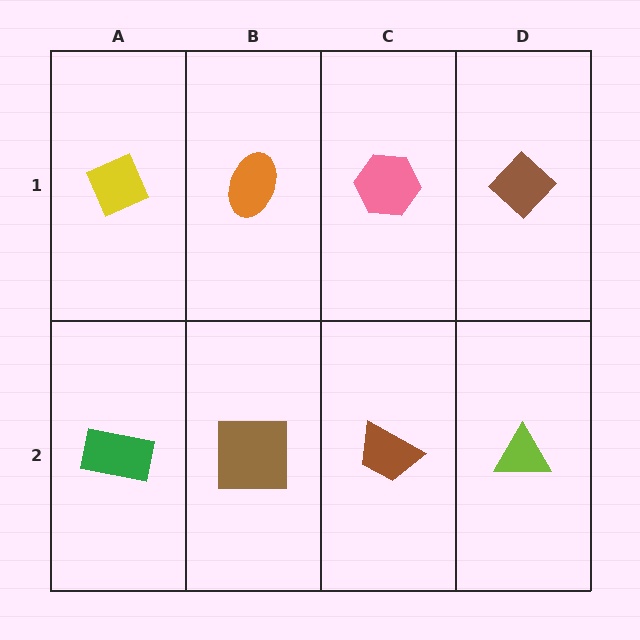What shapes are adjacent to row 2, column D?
A brown diamond (row 1, column D), a brown trapezoid (row 2, column C).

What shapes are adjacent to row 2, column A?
A yellow diamond (row 1, column A), a brown square (row 2, column B).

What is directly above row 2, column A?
A yellow diamond.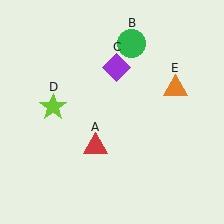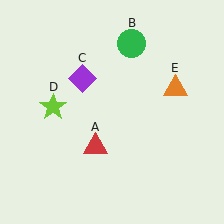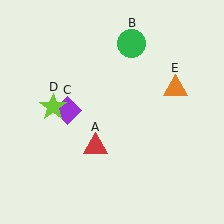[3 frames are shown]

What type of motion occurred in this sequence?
The purple diamond (object C) rotated counterclockwise around the center of the scene.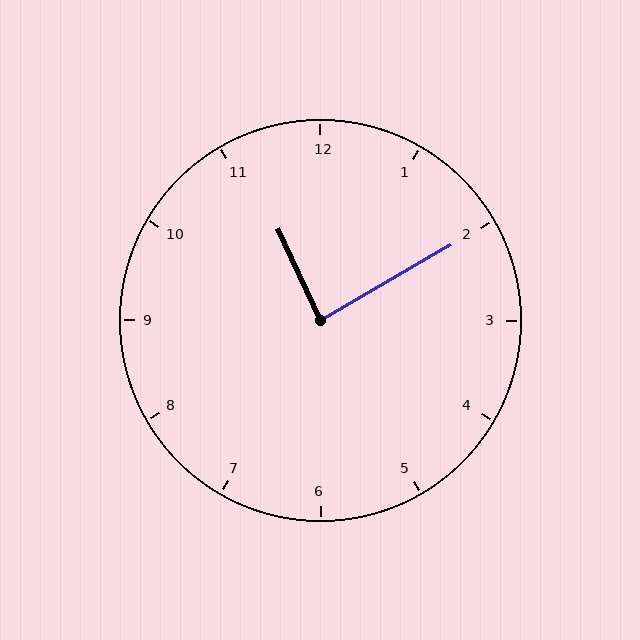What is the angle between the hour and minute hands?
Approximately 85 degrees.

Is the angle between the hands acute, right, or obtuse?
It is right.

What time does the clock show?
11:10.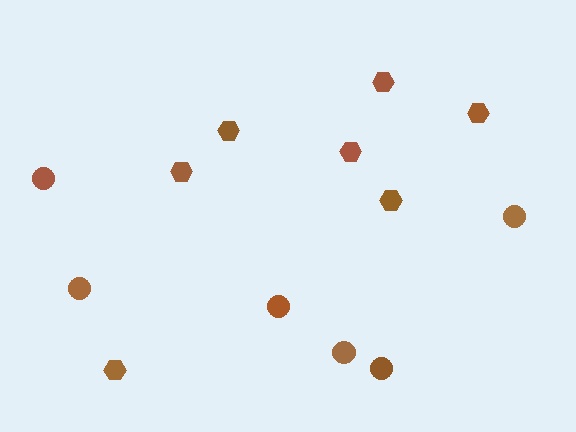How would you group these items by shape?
There are 2 groups: one group of circles (6) and one group of hexagons (7).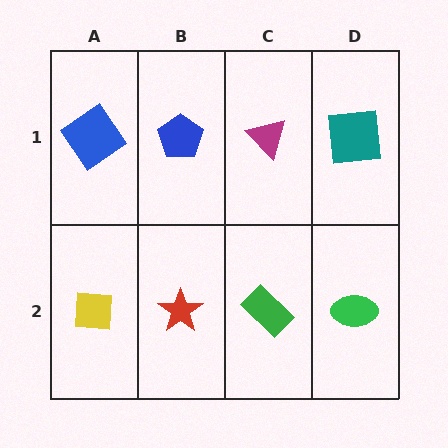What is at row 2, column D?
A green ellipse.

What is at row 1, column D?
A teal square.